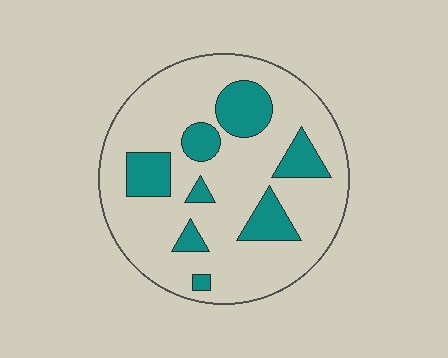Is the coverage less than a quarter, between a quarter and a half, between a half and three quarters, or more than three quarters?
Less than a quarter.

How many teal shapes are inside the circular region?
8.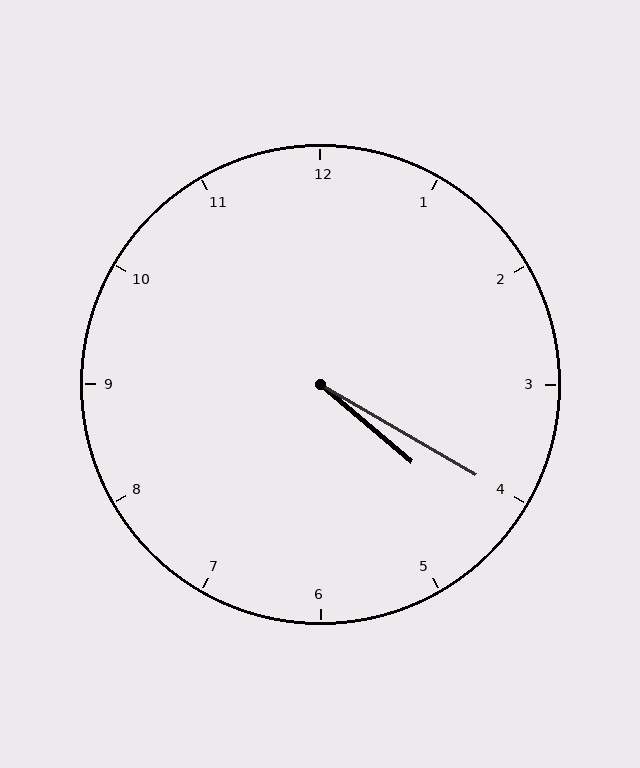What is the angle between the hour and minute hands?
Approximately 10 degrees.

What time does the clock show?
4:20.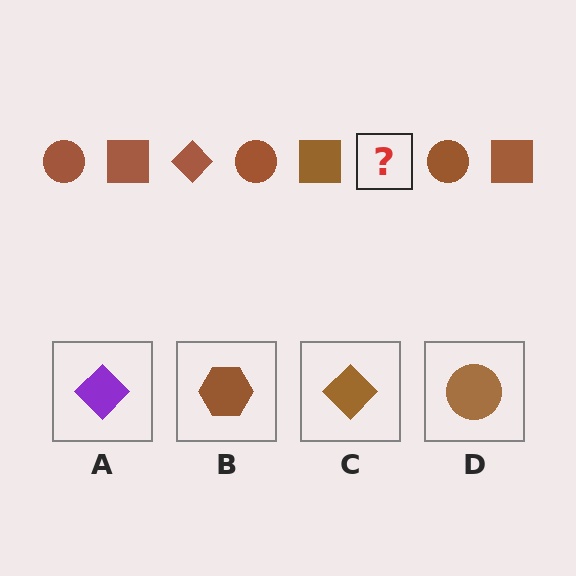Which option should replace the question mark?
Option C.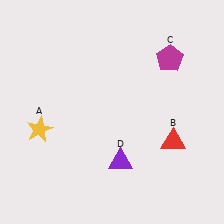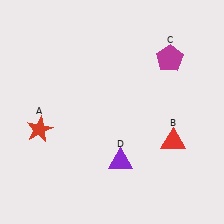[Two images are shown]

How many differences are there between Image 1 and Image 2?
There is 1 difference between the two images.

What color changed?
The star (A) changed from yellow in Image 1 to red in Image 2.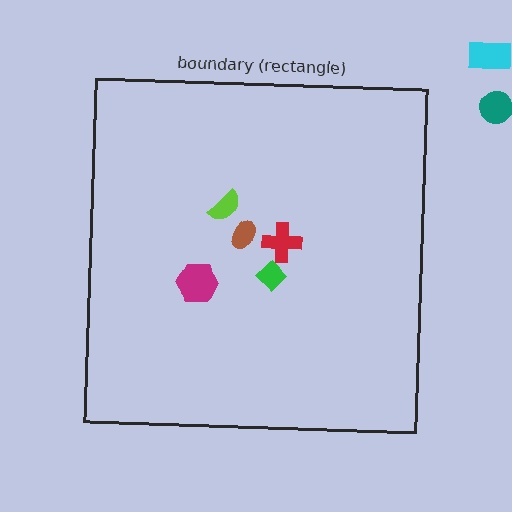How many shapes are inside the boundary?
5 inside, 2 outside.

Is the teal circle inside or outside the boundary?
Outside.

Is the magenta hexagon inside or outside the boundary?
Inside.